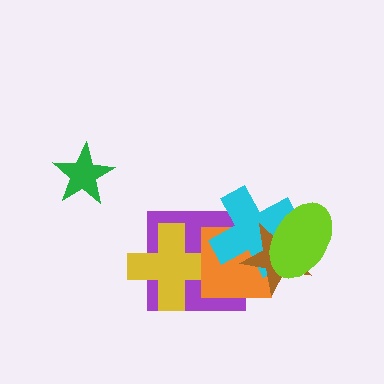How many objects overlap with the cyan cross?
4 objects overlap with the cyan cross.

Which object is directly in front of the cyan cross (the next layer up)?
The brown star is directly in front of the cyan cross.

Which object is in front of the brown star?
The lime ellipse is in front of the brown star.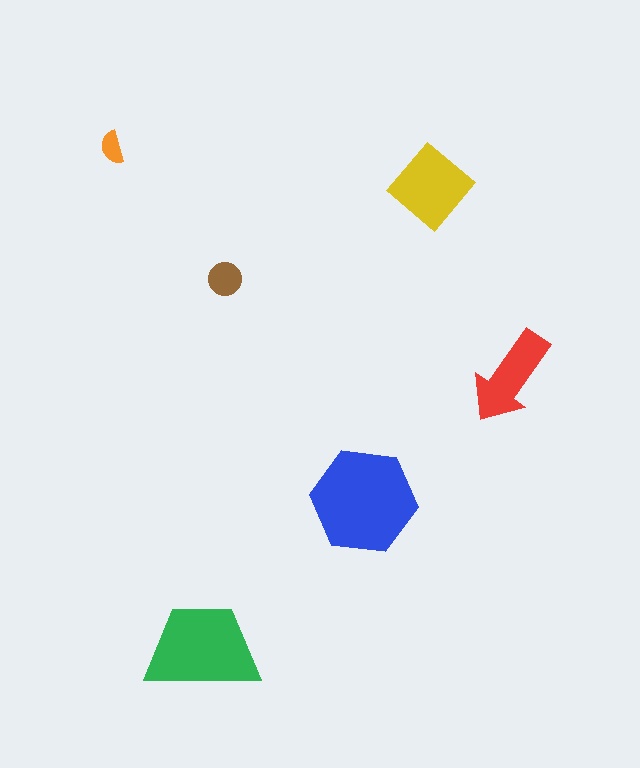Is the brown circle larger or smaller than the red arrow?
Smaller.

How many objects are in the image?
There are 6 objects in the image.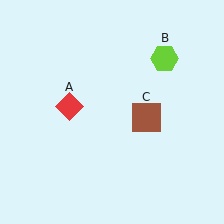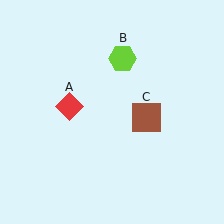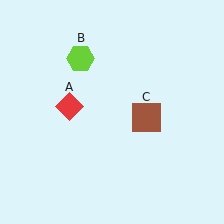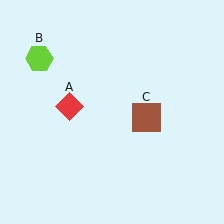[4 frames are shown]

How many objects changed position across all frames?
1 object changed position: lime hexagon (object B).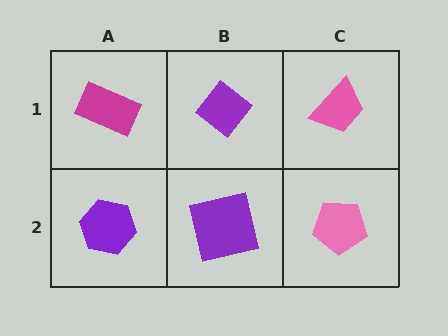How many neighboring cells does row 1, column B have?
3.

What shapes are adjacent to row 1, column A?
A purple hexagon (row 2, column A), a purple diamond (row 1, column B).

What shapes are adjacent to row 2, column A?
A magenta rectangle (row 1, column A), a purple square (row 2, column B).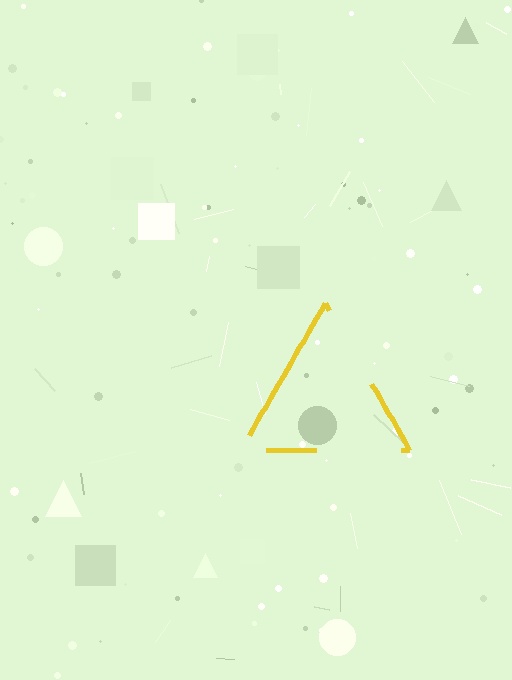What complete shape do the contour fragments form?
The contour fragments form a triangle.